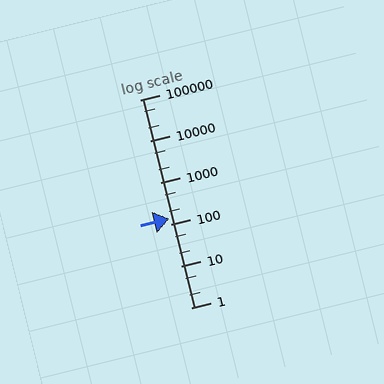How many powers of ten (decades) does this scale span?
The scale spans 5 decades, from 1 to 100000.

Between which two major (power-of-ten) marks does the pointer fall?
The pointer is between 100 and 1000.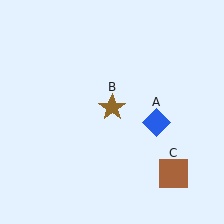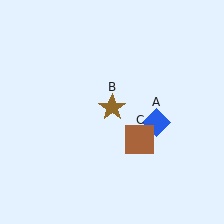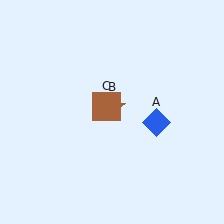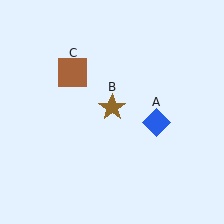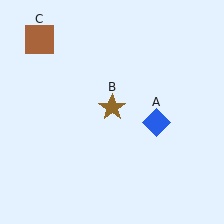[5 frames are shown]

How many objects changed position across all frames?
1 object changed position: brown square (object C).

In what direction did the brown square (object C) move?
The brown square (object C) moved up and to the left.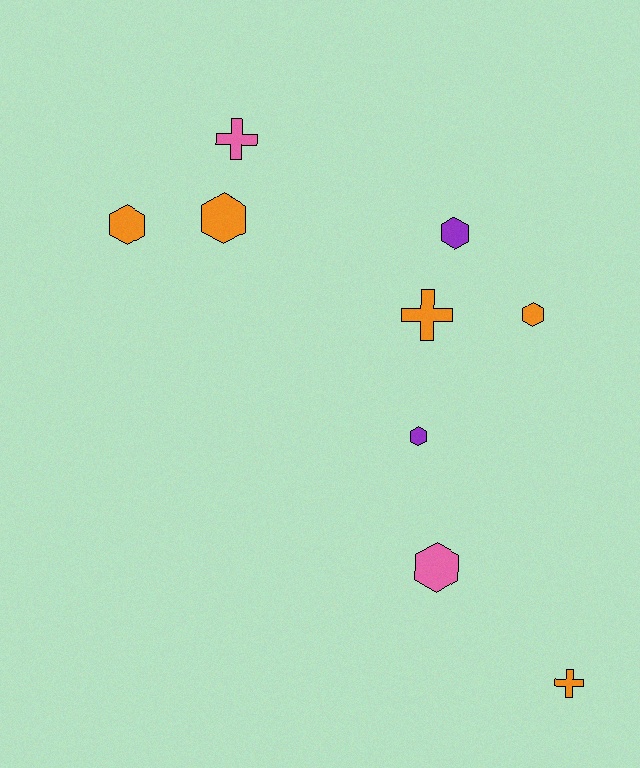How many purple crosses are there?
There are no purple crosses.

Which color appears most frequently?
Orange, with 5 objects.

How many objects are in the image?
There are 9 objects.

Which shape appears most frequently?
Hexagon, with 6 objects.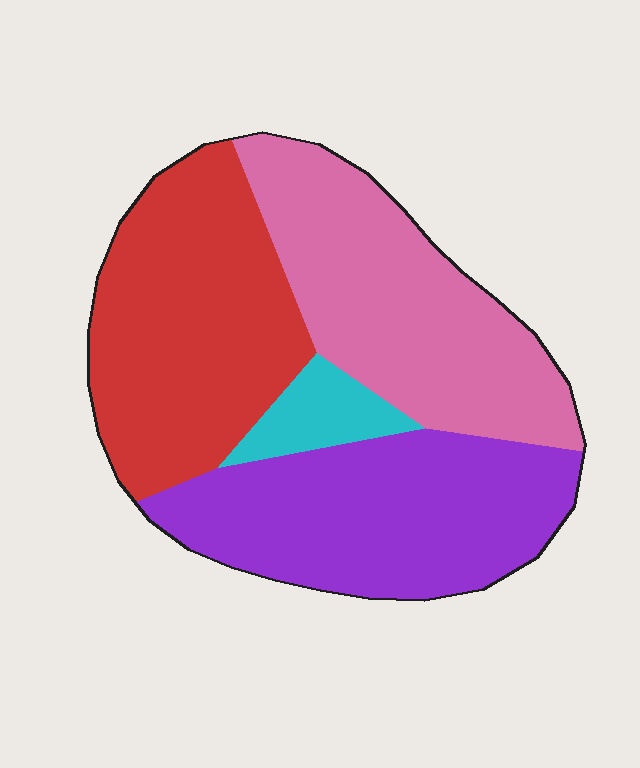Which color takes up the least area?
Cyan, at roughly 5%.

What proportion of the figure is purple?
Purple takes up about one third (1/3) of the figure.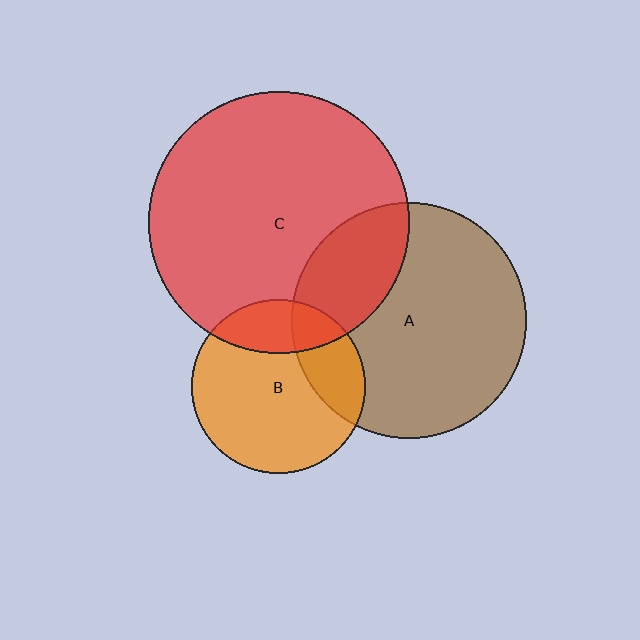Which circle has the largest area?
Circle C (red).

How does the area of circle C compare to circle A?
Approximately 1.2 times.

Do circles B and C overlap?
Yes.